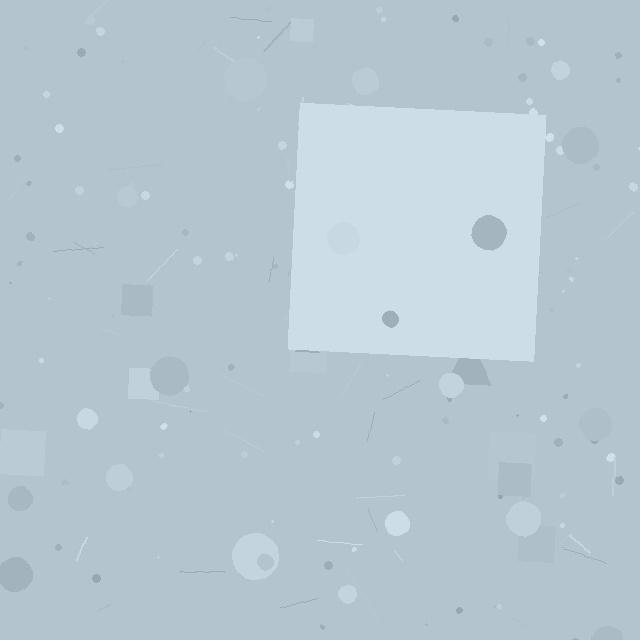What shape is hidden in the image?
A square is hidden in the image.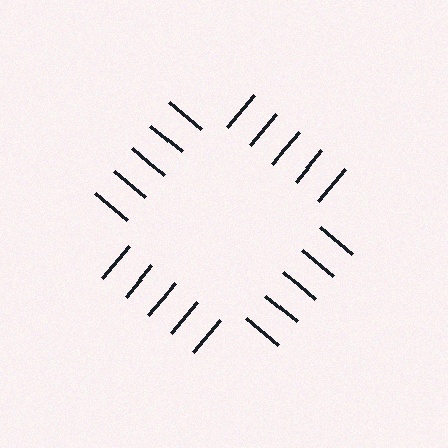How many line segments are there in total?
20 — 5 along each of the 4 edges.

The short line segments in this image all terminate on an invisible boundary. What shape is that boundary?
An illusory square — the line segments terminate on its edges but no continuous stroke is drawn.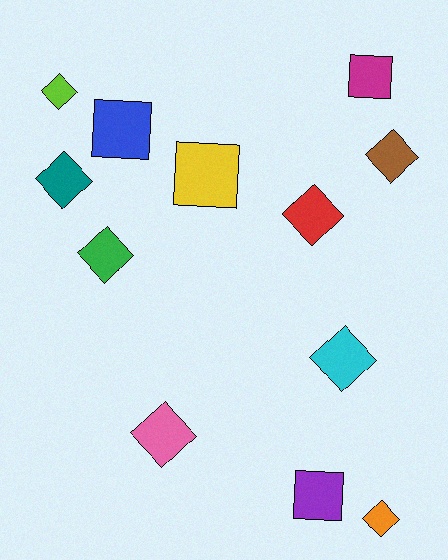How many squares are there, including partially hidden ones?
There are 4 squares.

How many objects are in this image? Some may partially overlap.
There are 12 objects.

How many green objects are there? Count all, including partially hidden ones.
There is 1 green object.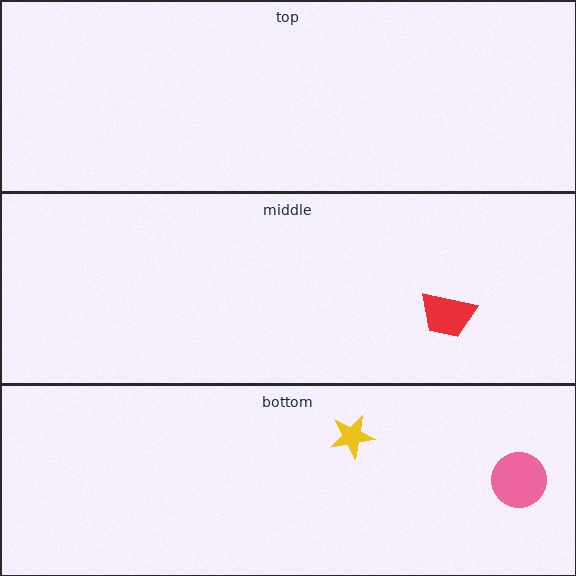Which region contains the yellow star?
The bottom region.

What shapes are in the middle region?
The red trapezoid.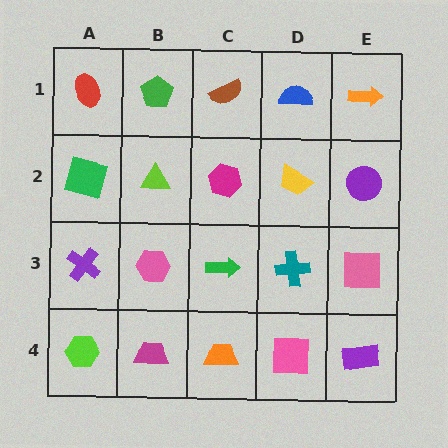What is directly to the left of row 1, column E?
A blue semicircle.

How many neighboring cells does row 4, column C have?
3.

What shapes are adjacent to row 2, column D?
A blue semicircle (row 1, column D), a teal cross (row 3, column D), a magenta hexagon (row 2, column C), a purple circle (row 2, column E).